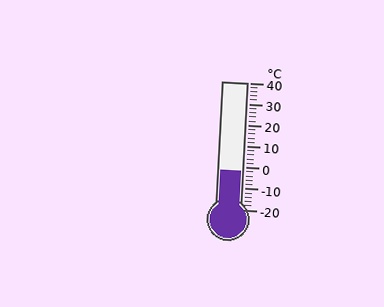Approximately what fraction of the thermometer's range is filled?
The thermometer is filled to approximately 30% of its range.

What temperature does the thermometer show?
The thermometer shows approximately -2°C.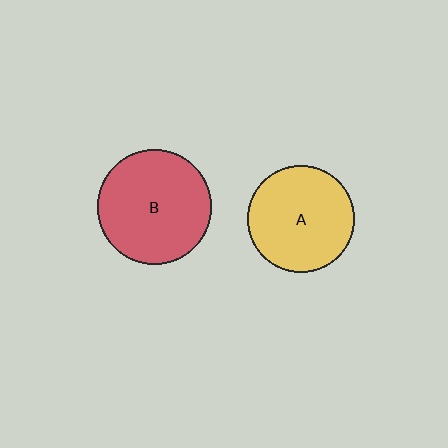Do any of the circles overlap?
No, none of the circles overlap.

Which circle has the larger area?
Circle B (red).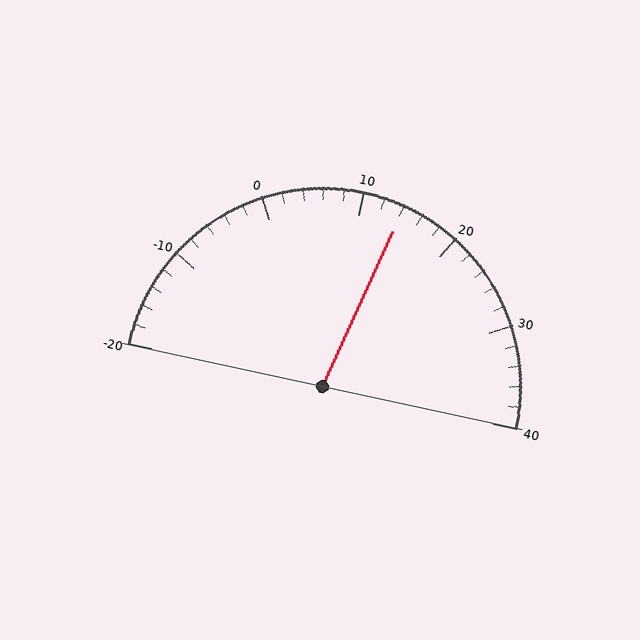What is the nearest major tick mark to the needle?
The nearest major tick mark is 10.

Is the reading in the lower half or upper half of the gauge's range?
The reading is in the upper half of the range (-20 to 40).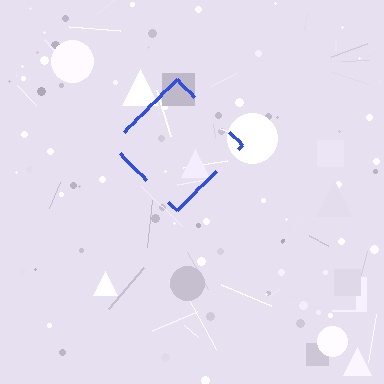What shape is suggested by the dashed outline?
The dashed outline suggests a diamond.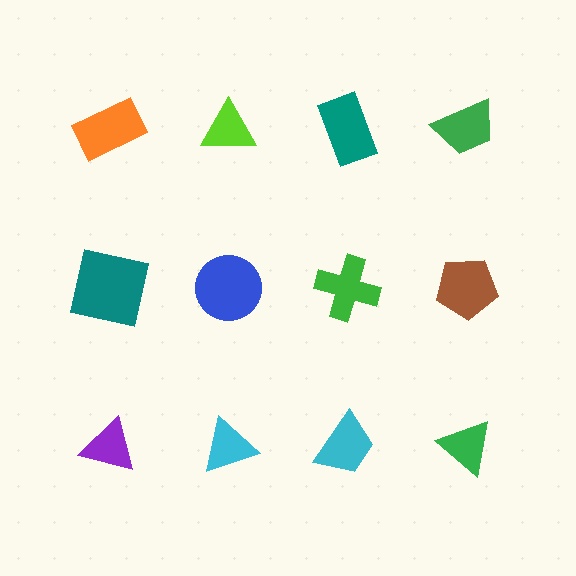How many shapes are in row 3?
4 shapes.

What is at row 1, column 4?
A green trapezoid.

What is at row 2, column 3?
A green cross.